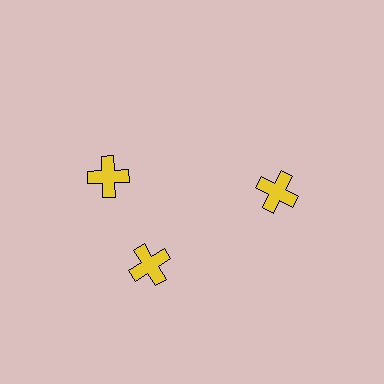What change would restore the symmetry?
The symmetry would be restored by rotating it back into even spacing with its neighbors so that all 3 crosses sit at equal angles and equal distance from the center.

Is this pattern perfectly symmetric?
No. The 3 yellow crosses are arranged in a ring, but one element near the 11 o'clock position is rotated out of alignment along the ring, breaking the 3-fold rotational symmetry.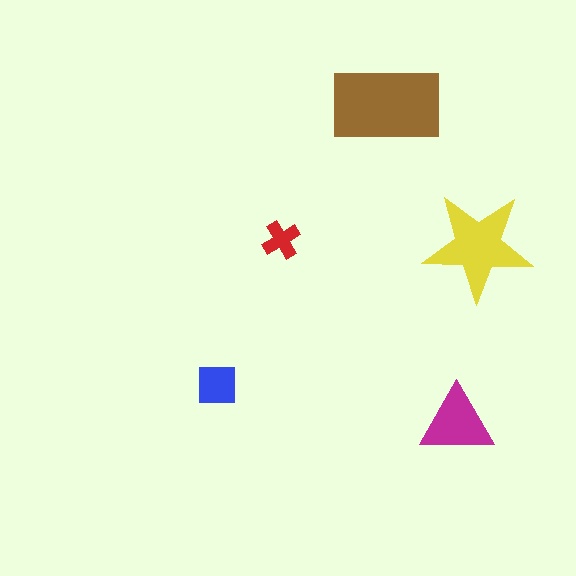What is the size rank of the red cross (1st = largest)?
5th.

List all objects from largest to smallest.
The brown rectangle, the yellow star, the magenta triangle, the blue square, the red cross.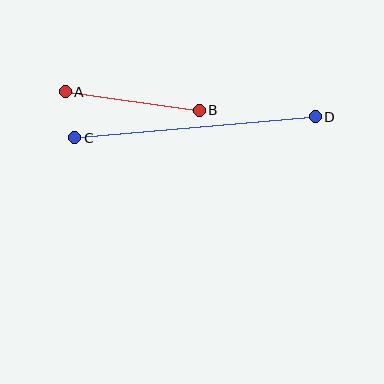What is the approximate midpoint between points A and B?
The midpoint is at approximately (132, 101) pixels.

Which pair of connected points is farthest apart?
Points C and D are farthest apart.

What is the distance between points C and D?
The distance is approximately 242 pixels.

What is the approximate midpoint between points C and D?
The midpoint is at approximately (195, 127) pixels.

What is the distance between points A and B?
The distance is approximately 135 pixels.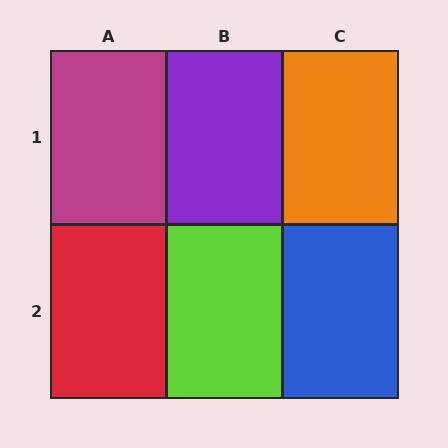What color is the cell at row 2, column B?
Lime.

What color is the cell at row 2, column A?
Red.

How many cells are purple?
1 cell is purple.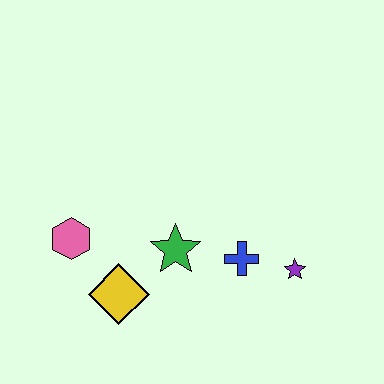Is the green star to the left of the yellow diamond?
No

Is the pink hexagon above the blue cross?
Yes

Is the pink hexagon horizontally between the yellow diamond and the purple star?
No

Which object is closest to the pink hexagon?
The yellow diamond is closest to the pink hexagon.